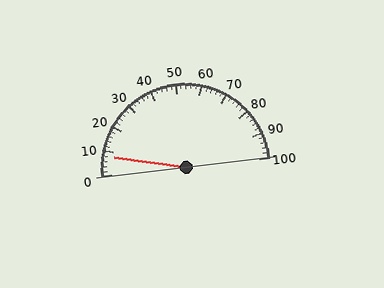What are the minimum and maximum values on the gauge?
The gauge ranges from 0 to 100.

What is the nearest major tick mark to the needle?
The nearest major tick mark is 10.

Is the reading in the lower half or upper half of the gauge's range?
The reading is in the lower half of the range (0 to 100).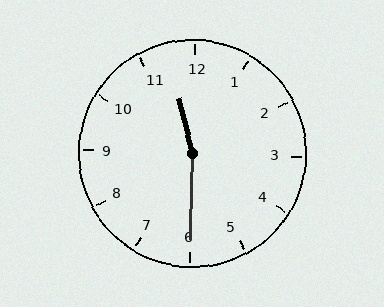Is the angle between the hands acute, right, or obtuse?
It is obtuse.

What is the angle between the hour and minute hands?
Approximately 165 degrees.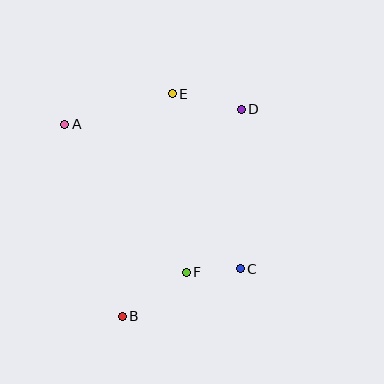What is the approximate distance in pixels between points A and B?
The distance between A and B is approximately 201 pixels.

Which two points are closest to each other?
Points C and F are closest to each other.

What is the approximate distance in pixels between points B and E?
The distance between B and E is approximately 228 pixels.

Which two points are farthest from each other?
Points B and D are farthest from each other.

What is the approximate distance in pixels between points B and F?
The distance between B and F is approximately 78 pixels.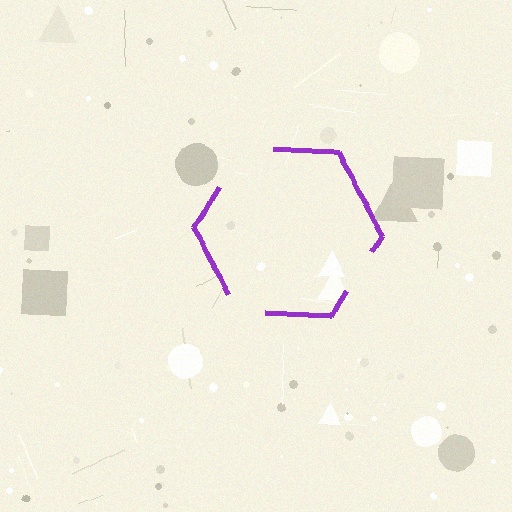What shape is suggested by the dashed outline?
The dashed outline suggests a hexagon.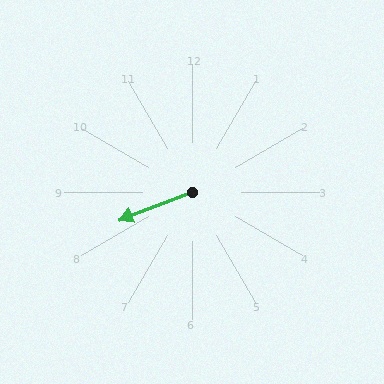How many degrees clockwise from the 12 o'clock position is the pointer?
Approximately 249 degrees.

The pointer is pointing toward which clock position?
Roughly 8 o'clock.